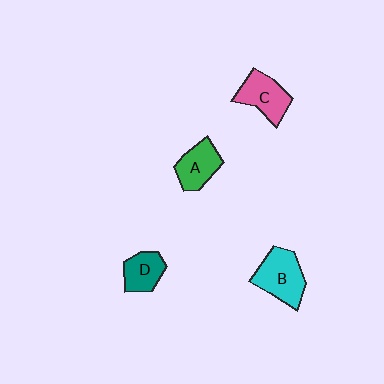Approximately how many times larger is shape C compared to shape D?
Approximately 1.3 times.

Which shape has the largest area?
Shape B (cyan).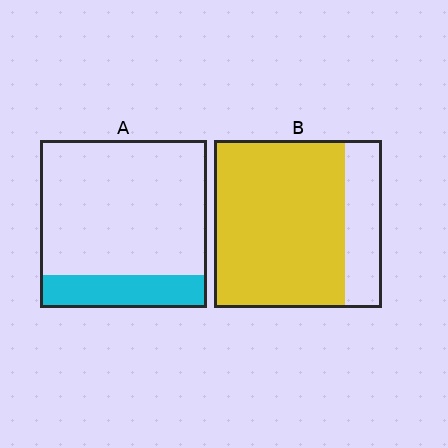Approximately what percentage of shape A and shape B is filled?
A is approximately 20% and B is approximately 80%.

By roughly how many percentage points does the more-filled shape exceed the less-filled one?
By roughly 60 percentage points (B over A).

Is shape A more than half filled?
No.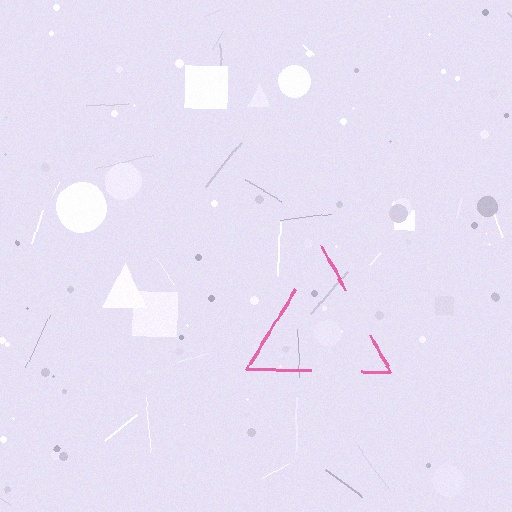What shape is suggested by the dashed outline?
The dashed outline suggests a triangle.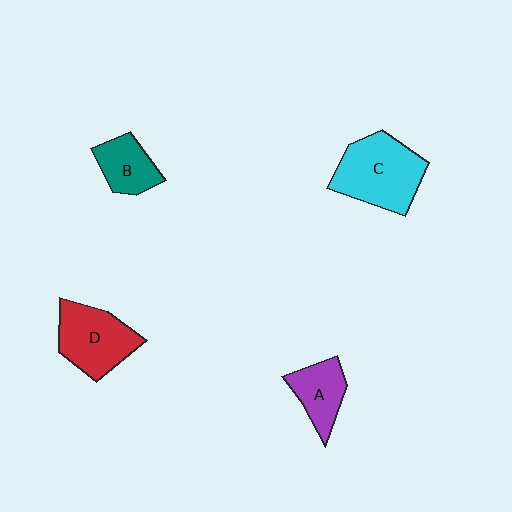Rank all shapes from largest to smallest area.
From largest to smallest: C (cyan), D (red), A (purple), B (teal).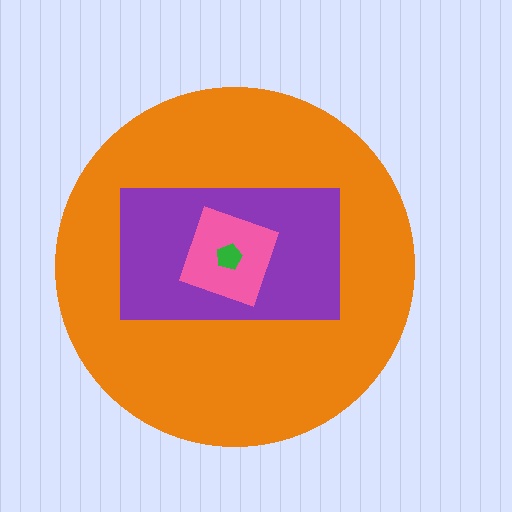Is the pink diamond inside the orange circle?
Yes.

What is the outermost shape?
The orange circle.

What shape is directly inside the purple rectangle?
The pink diamond.